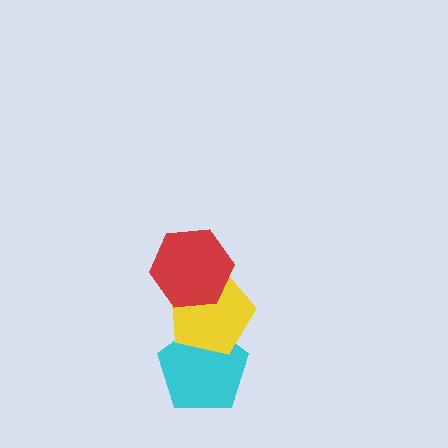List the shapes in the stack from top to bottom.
From top to bottom: the red hexagon, the yellow pentagon, the cyan pentagon.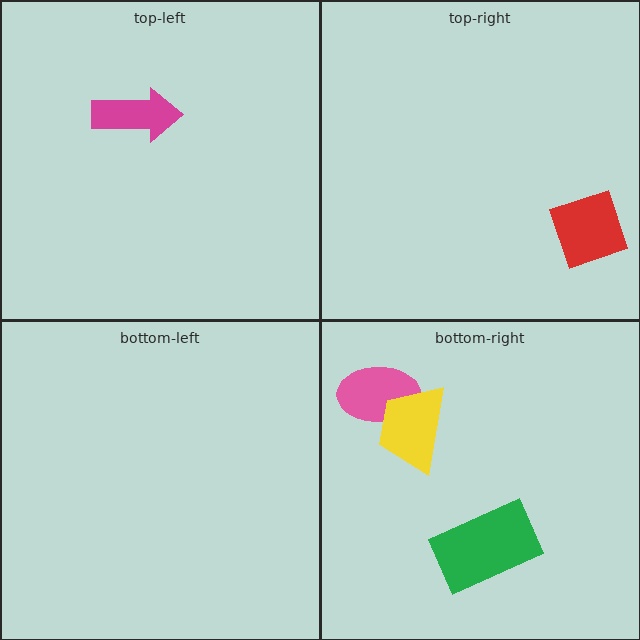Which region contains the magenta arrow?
The top-left region.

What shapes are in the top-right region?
The red diamond.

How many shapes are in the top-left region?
1.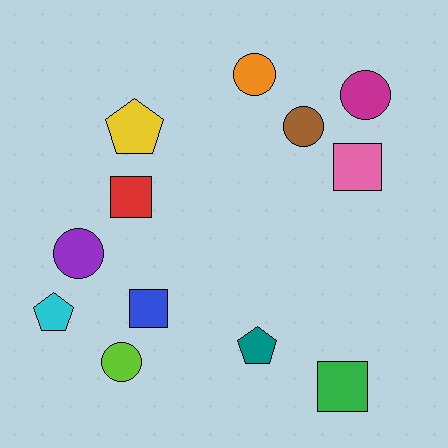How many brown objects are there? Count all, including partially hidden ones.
There is 1 brown object.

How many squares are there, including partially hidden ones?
There are 4 squares.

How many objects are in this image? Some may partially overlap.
There are 12 objects.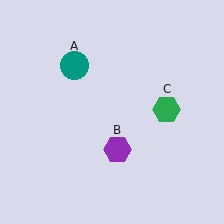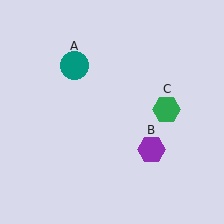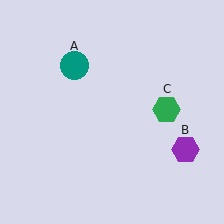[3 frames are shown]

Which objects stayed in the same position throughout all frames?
Teal circle (object A) and green hexagon (object C) remained stationary.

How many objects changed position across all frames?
1 object changed position: purple hexagon (object B).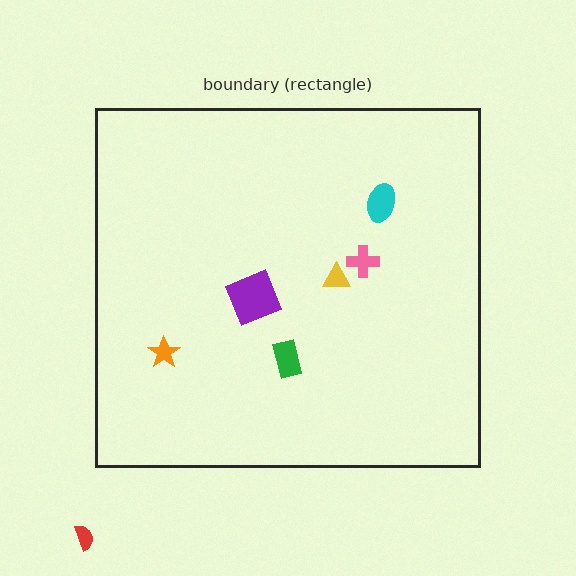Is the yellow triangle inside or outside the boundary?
Inside.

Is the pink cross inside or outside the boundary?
Inside.